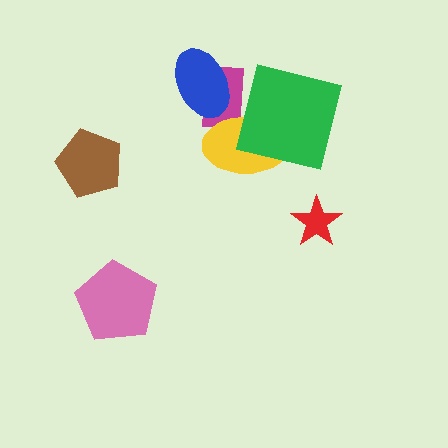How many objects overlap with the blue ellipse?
1 object overlaps with the blue ellipse.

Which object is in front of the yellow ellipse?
The green square is in front of the yellow ellipse.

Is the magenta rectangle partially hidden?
Yes, it is partially covered by another shape.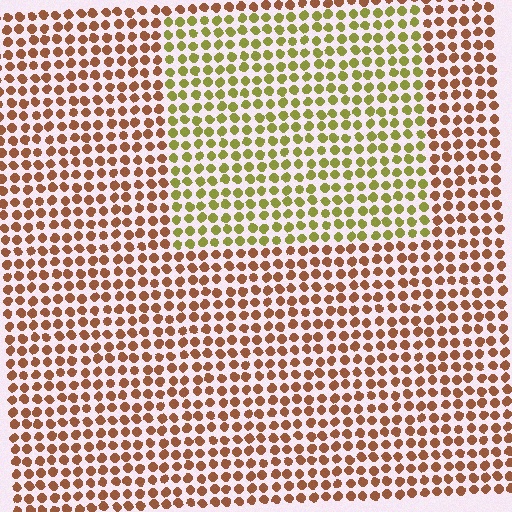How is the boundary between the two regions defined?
The boundary is defined purely by a slight shift in hue (about 51 degrees). Spacing, size, and orientation are identical on both sides.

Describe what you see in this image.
The image is filled with small brown elements in a uniform arrangement. A rectangle-shaped region is visible where the elements are tinted to a slightly different hue, forming a subtle color boundary.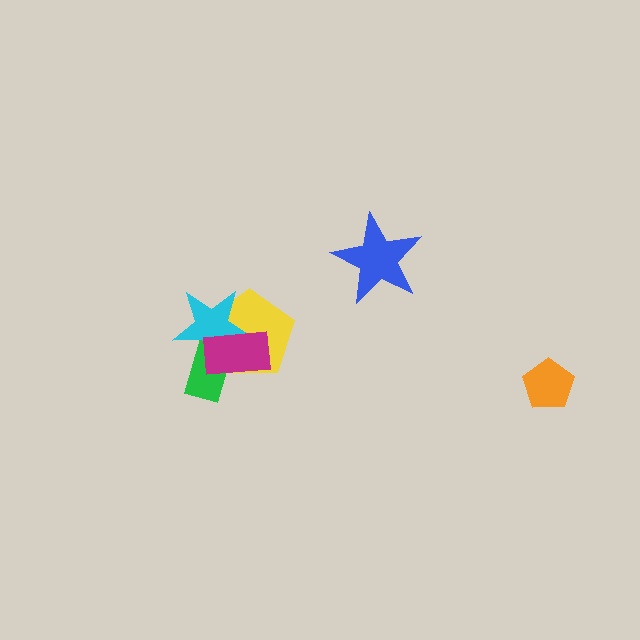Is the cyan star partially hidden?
Yes, it is partially covered by another shape.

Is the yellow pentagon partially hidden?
Yes, it is partially covered by another shape.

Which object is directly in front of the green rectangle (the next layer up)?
The yellow pentagon is directly in front of the green rectangle.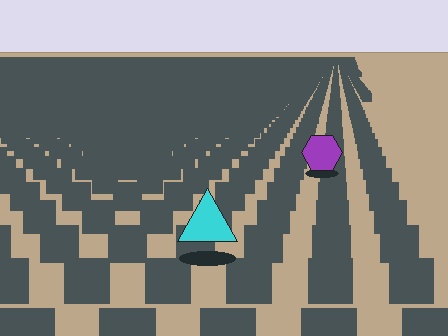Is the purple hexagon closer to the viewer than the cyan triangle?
No. The cyan triangle is closer — you can tell from the texture gradient: the ground texture is coarser near it.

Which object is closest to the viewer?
The cyan triangle is closest. The texture marks near it are larger and more spread out.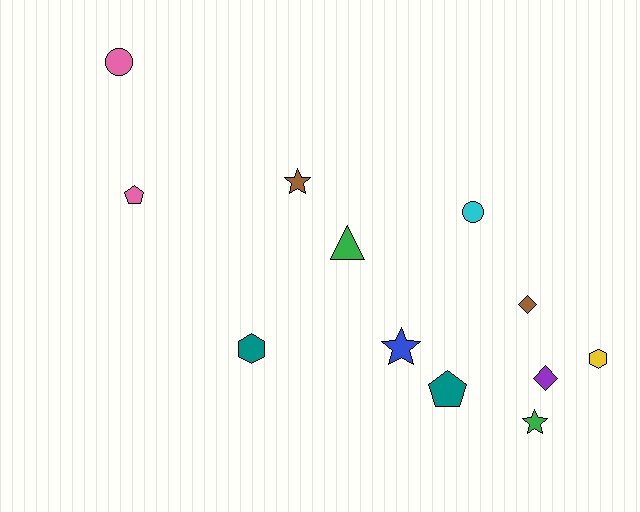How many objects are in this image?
There are 12 objects.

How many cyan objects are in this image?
There is 1 cyan object.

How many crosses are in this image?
There are no crosses.